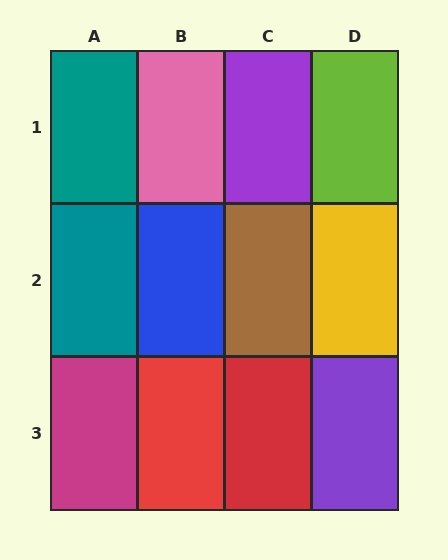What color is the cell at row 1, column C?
Purple.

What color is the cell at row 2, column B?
Blue.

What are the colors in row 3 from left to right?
Magenta, red, red, purple.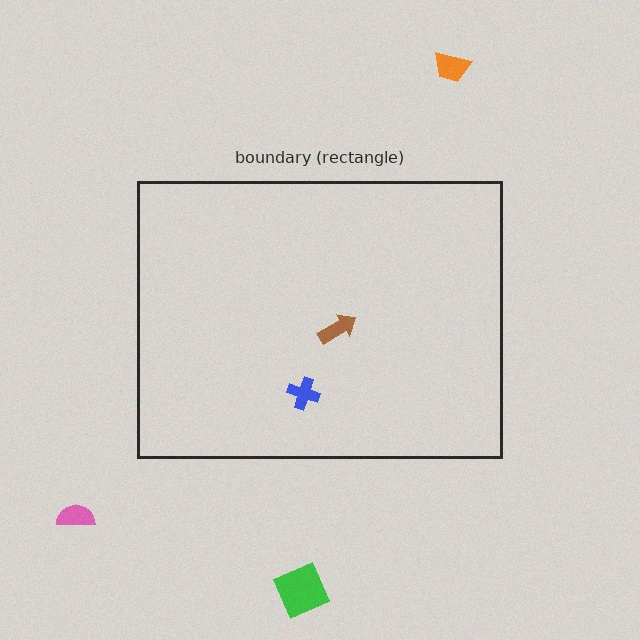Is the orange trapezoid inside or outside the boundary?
Outside.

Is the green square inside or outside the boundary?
Outside.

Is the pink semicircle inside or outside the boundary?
Outside.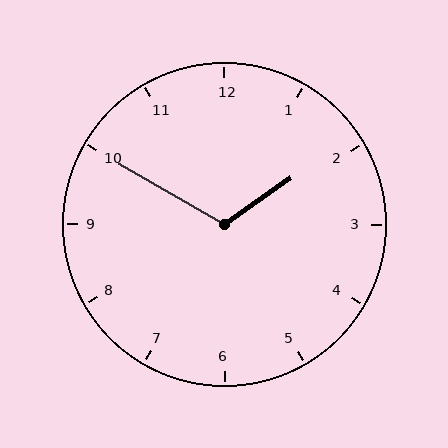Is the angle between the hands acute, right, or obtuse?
It is obtuse.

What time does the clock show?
1:50.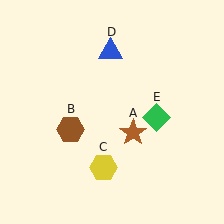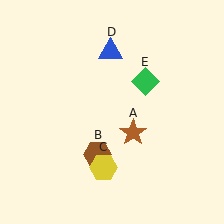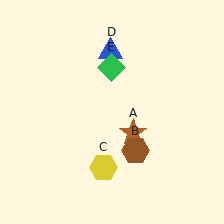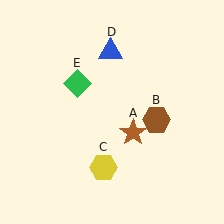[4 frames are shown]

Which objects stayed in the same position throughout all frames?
Brown star (object A) and yellow hexagon (object C) and blue triangle (object D) remained stationary.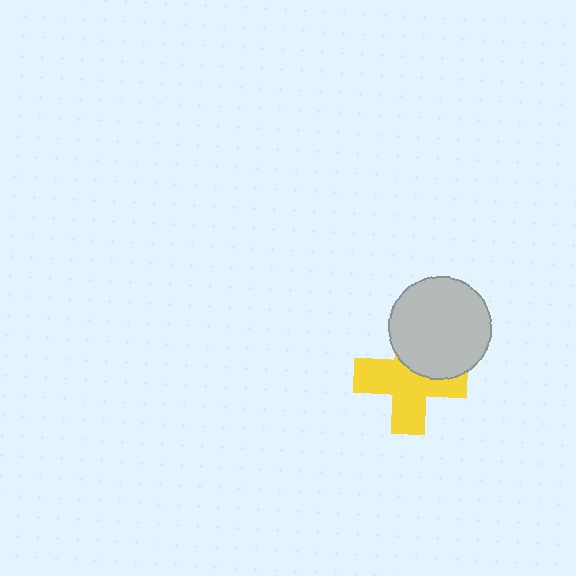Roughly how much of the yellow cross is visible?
Most of it is visible (roughly 66%).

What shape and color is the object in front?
The object in front is a light gray circle.